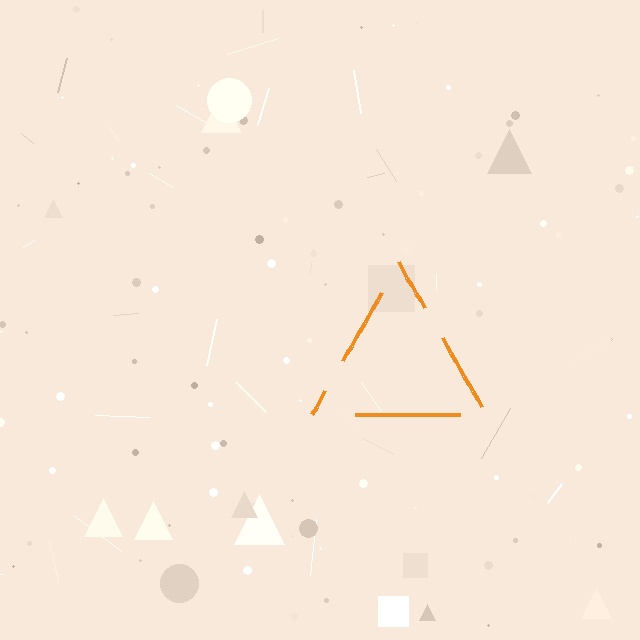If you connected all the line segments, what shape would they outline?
They would outline a triangle.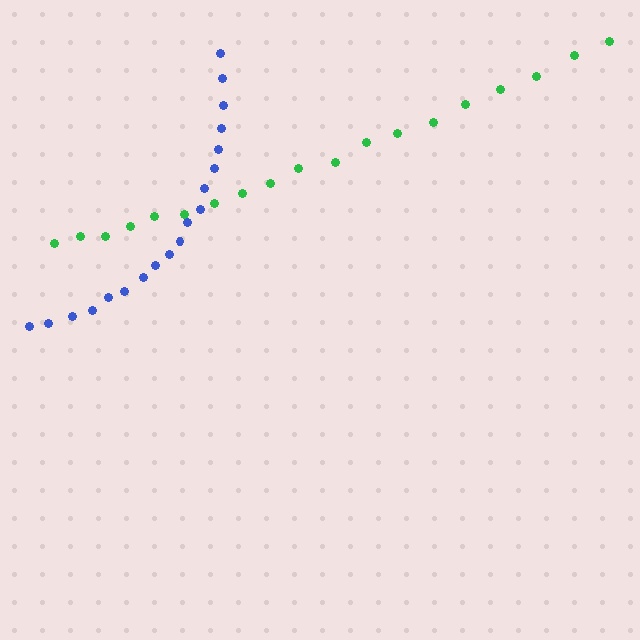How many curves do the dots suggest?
There are 2 distinct paths.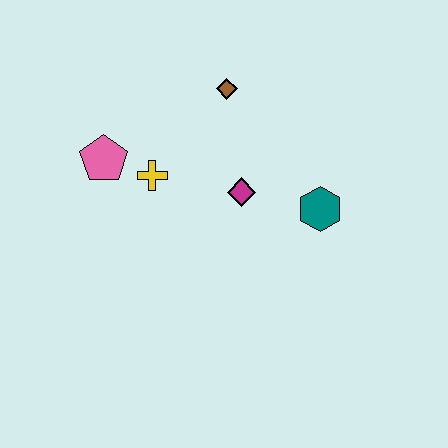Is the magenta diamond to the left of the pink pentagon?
No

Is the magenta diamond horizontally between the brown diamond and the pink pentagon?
No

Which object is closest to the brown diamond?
The magenta diamond is closest to the brown diamond.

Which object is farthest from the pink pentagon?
The teal hexagon is farthest from the pink pentagon.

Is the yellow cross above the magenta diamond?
Yes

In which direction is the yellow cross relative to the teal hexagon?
The yellow cross is to the left of the teal hexagon.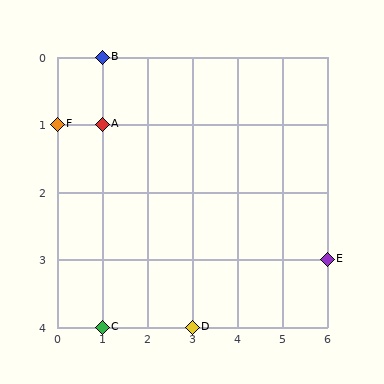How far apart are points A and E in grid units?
Points A and E are 5 columns and 2 rows apart (about 5.4 grid units diagonally).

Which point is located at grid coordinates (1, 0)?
Point B is at (1, 0).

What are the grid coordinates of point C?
Point C is at grid coordinates (1, 4).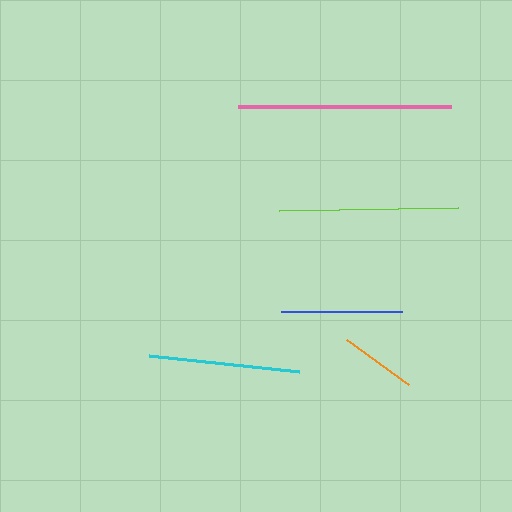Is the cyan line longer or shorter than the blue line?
The cyan line is longer than the blue line.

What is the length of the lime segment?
The lime segment is approximately 180 pixels long.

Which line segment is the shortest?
The orange line is the shortest at approximately 77 pixels.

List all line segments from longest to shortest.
From longest to shortest: pink, lime, cyan, blue, orange.